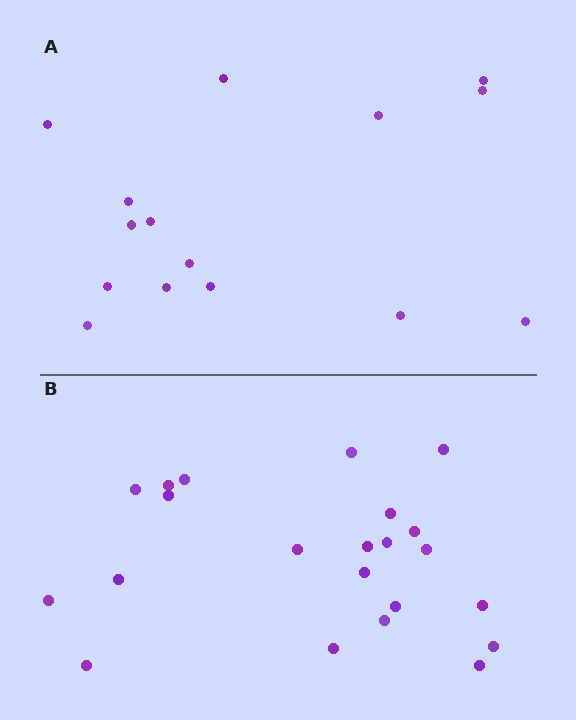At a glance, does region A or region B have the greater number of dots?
Region B (the bottom region) has more dots.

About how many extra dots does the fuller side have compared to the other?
Region B has roughly 8 or so more dots than region A.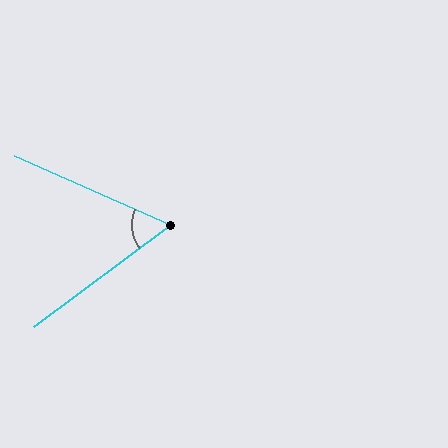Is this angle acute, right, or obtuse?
It is acute.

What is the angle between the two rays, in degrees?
Approximately 60 degrees.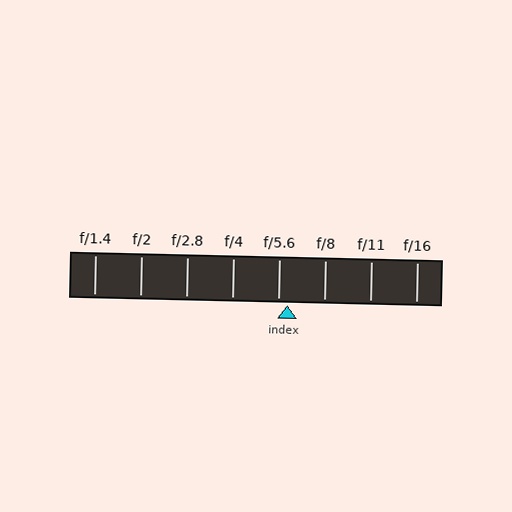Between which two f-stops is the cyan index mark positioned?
The index mark is between f/5.6 and f/8.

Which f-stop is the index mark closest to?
The index mark is closest to f/5.6.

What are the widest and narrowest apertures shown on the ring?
The widest aperture shown is f/1.4 and the narrowest is f/16.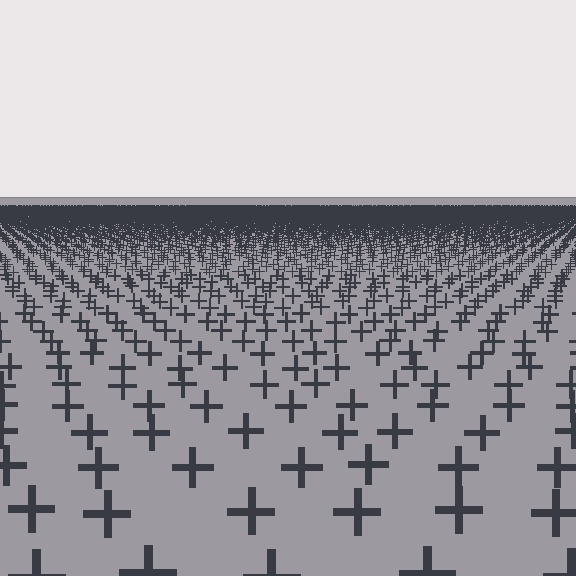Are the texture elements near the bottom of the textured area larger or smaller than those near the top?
Larger. Near the bottom, elements are closer to the viewer and appear at a bigger on-screen size.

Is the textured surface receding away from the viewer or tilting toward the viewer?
The surface is receding away from the viewer. Texture elements get smaller and denser toward the top.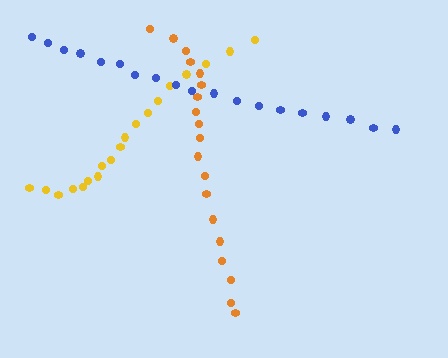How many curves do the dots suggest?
There are 3 distinct paths.